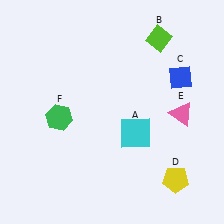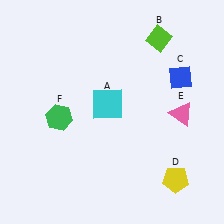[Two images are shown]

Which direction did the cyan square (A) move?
The cyan square (A) moved up.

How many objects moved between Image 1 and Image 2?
1 object moved between the two images.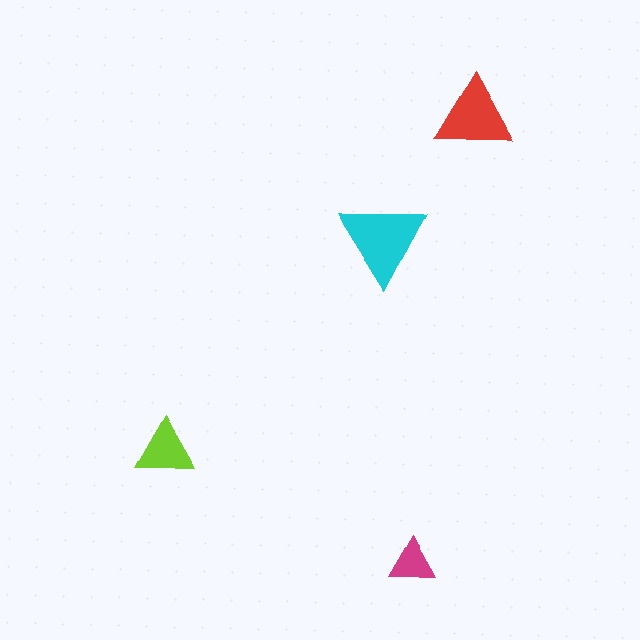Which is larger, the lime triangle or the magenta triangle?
The lime one.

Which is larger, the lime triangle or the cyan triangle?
The cyan one.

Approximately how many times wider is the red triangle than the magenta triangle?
About 1.5 times wider.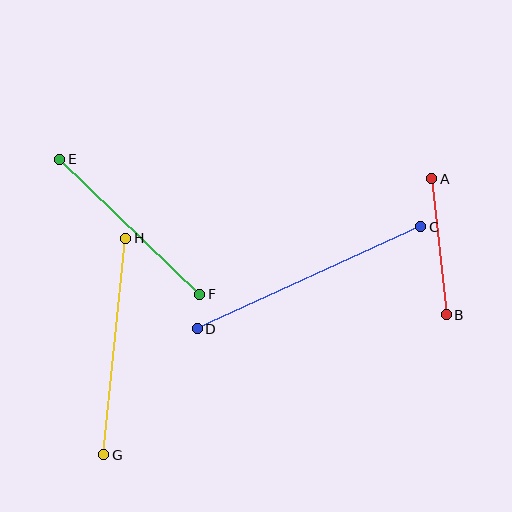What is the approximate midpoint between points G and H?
The midpoint is at approximately (115, 347) pixels.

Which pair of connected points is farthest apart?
Points C and D are farthest apart.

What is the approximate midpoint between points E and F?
The midpoint is at approximately (130, 227) pixels.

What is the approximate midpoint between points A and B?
The midpoint is at approximately (439, 247) pixels.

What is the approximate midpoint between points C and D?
The midpoint is at approximately (309, 278) pixels.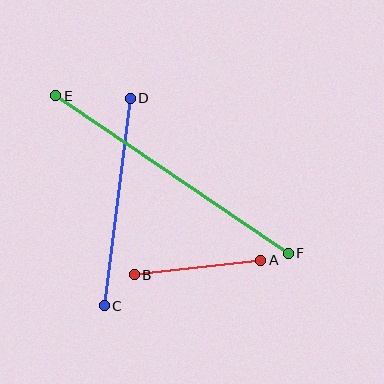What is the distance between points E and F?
The distance is approximately 281 pixels.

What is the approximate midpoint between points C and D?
The midpoint is at approximately (117, 202) pixels.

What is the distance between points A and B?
The distance is approximately 127 pixels.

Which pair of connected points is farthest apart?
Points E and F are farthest apart.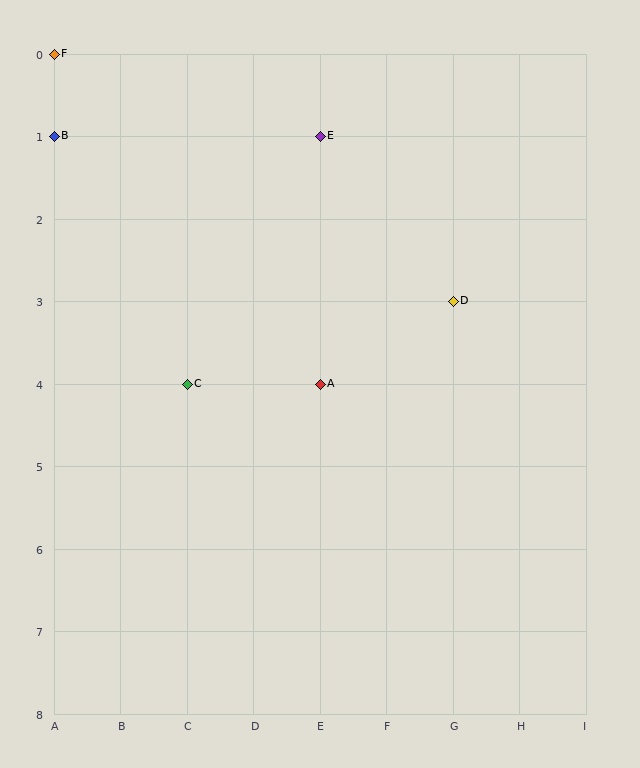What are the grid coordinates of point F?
Point F is at grid coordinates (A, 0).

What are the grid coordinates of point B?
Point B is at grid coordinates (A, 1).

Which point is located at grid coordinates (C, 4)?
Point C is at (C, 4).